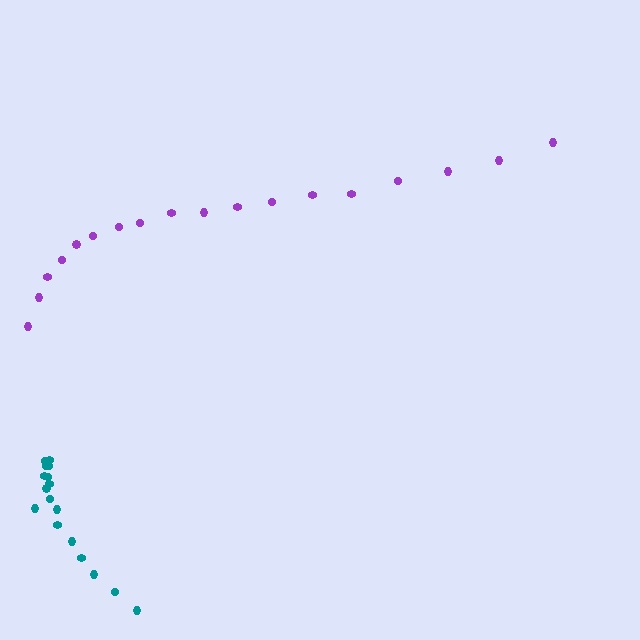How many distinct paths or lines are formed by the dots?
There are 2 distinct paths.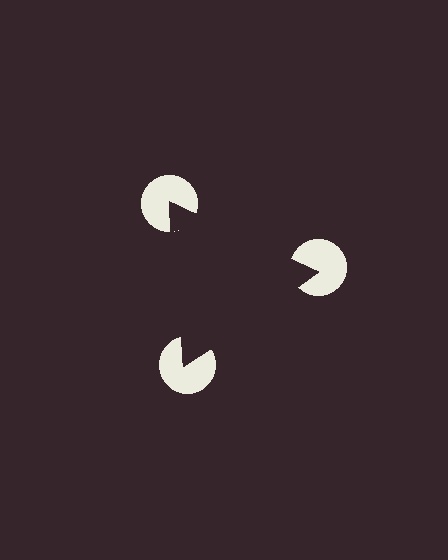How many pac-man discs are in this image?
There are 3 — one at each vertex of the illusory triangle.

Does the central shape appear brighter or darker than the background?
It typically appears slightly darker than the background, even though no actual brightness change is drawn.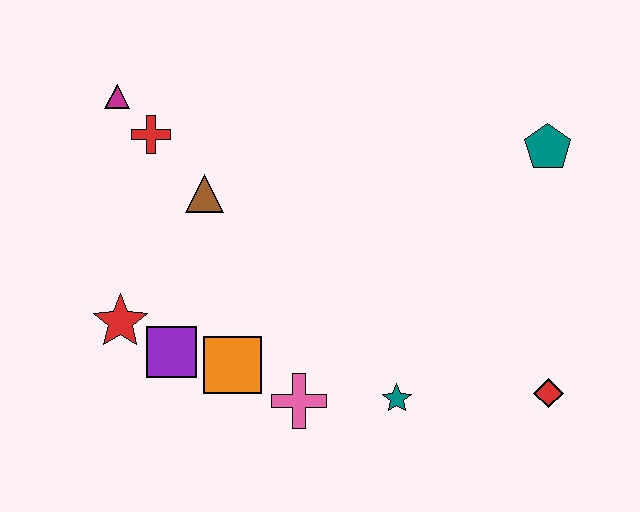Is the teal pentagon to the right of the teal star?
Yes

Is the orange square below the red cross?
Yes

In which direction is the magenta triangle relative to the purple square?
The magenta triangle is above the purple square.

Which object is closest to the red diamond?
The teal star is closest to the red diamond.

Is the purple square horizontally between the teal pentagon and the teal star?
No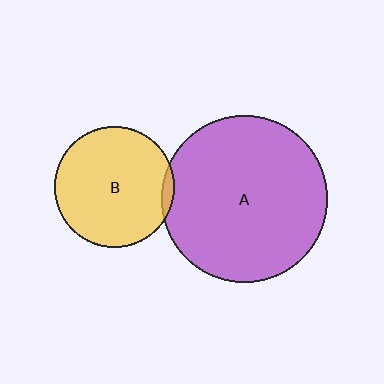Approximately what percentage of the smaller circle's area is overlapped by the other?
Approximately 5%.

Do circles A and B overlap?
Yes.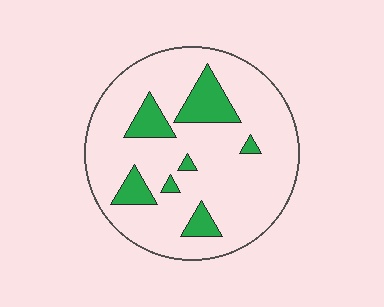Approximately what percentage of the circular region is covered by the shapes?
Approximately 15%.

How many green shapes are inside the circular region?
7.